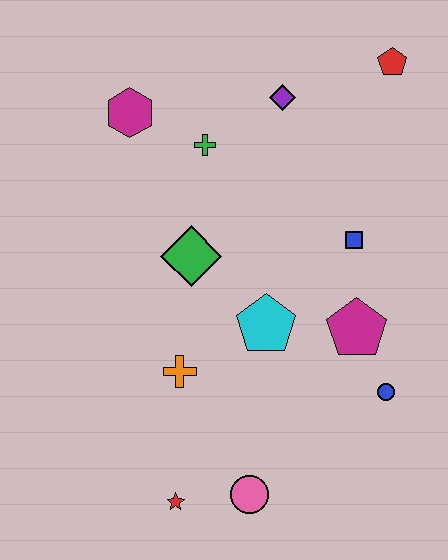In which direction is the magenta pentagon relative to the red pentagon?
The magenta pentagon is below the red pentagon.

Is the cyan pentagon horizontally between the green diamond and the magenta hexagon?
No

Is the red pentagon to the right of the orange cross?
Yes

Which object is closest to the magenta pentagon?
The blue circle is closest to the magenta pentagon.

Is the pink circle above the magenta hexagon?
No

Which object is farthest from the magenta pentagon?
The magenta hexagon is farthest from the magenta pentagon.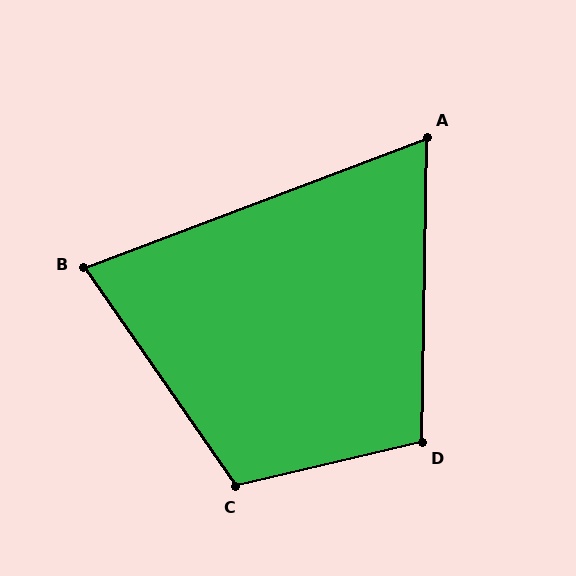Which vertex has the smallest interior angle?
A, at approximately 68 degrees.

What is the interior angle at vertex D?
Approximately 104 degrees (obtuse).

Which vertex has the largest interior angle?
C, at approximately 112 degrees.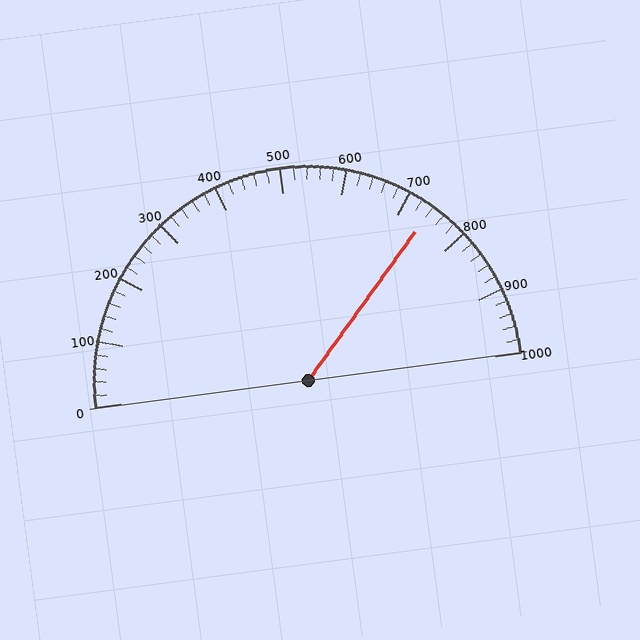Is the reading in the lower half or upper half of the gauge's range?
The reading is in the upper half of the range (0 to 1000).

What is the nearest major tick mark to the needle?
The nearest major tick mark is 700.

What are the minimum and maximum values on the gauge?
The gauge ranges from 0 to 1000.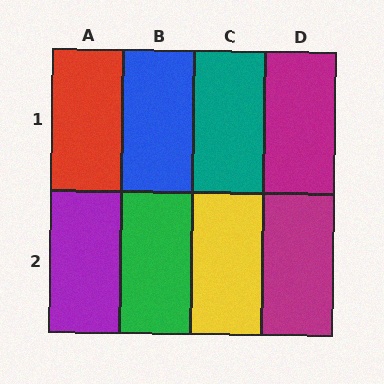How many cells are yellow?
1 cell is yellow.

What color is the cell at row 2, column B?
Green.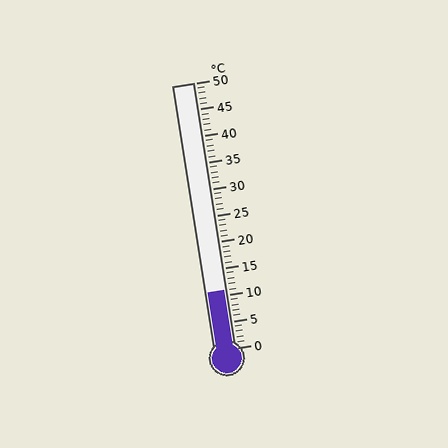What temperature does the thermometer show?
The thermometer shows approximately 11°C.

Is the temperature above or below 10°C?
The temperature is above 10°C.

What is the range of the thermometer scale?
The thermometer scale ranges from 0°C to 50°C.